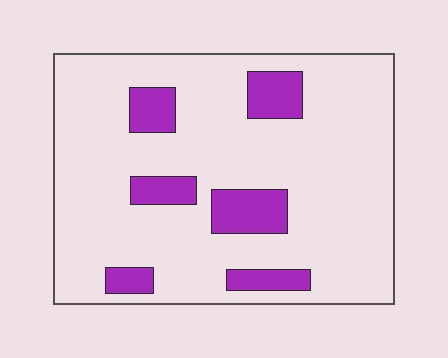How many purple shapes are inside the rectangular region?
6.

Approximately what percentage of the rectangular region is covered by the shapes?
Approximately 15%.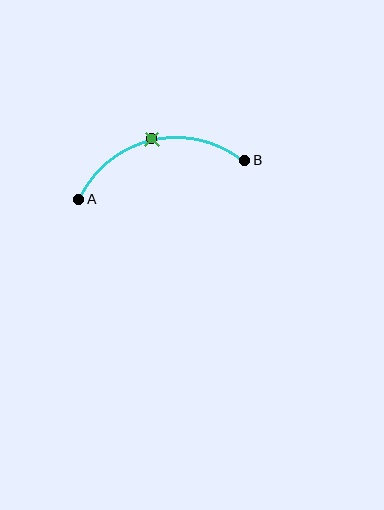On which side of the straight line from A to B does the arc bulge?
The arc bulges above the straight line connecting A and B.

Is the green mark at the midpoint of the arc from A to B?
Yes. The green mark lies on the arc at equal arc-length from both A and B — it is the arc midpoint.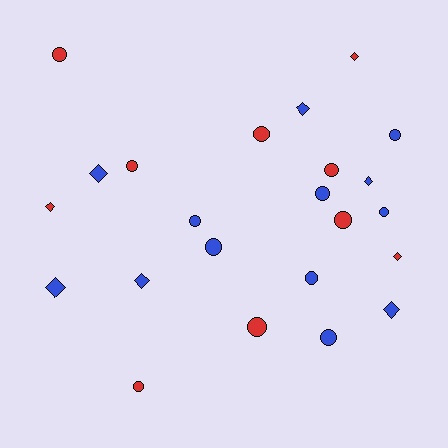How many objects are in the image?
There are 23 objects.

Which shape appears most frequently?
Circle, with 14 objects.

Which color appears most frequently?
Blue, with 13 objects.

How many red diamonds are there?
There are 3 red diamonds.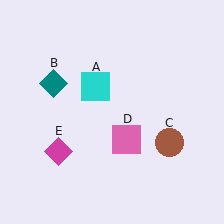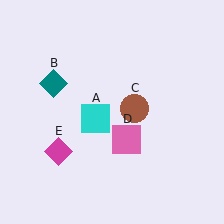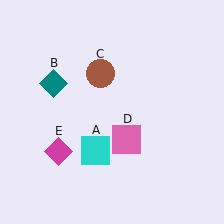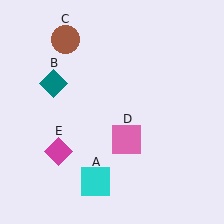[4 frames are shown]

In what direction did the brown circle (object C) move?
The brown circle (object C) moved up and to the left.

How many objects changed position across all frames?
2 objects changed position: cyan square (object A), brown circle (object C).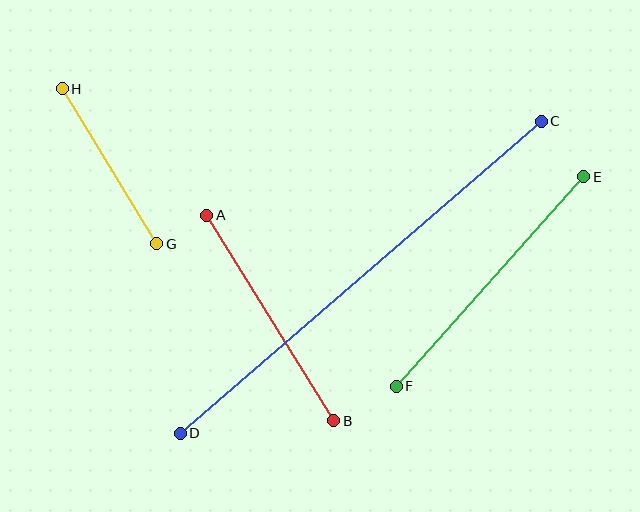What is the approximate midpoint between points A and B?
The midpoint is at approximately (270, 318) pixels.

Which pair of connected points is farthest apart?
Points C and D are farthest apart.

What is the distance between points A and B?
The distance is approximately 241 pixels.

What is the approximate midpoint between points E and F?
The midpoint is at approximately (490, 282) pixels.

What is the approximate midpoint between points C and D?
The midpoint is at approximately (361, 277) pixels.